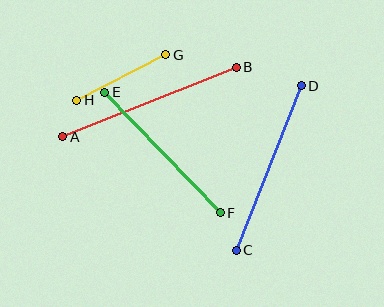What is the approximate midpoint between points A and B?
The midpoint is at approximately (150, 102) pixels.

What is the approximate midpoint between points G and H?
The midpoint is at approximately (121, 77) pixels.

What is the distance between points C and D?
The distance is approximately 177 pixels.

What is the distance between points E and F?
The distance is approximately 167 pixels.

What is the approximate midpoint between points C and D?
The midpoint is at approximately (269, 168) pixels.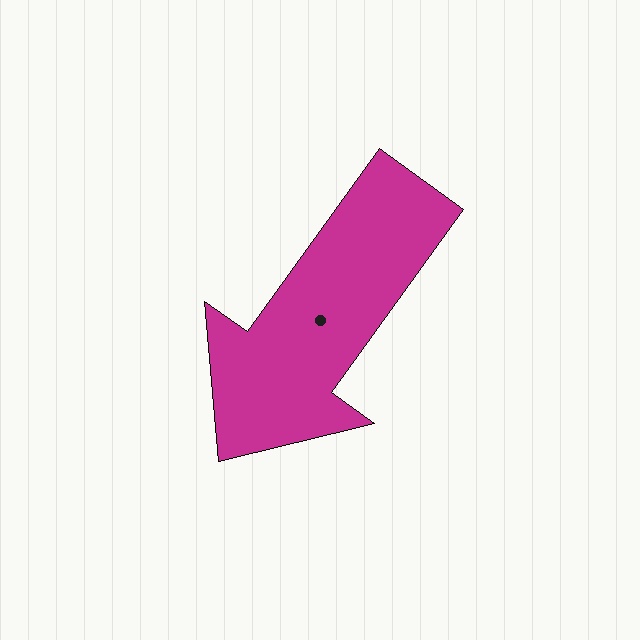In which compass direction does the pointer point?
Southwest.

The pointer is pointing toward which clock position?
Roughly 7 o'clock.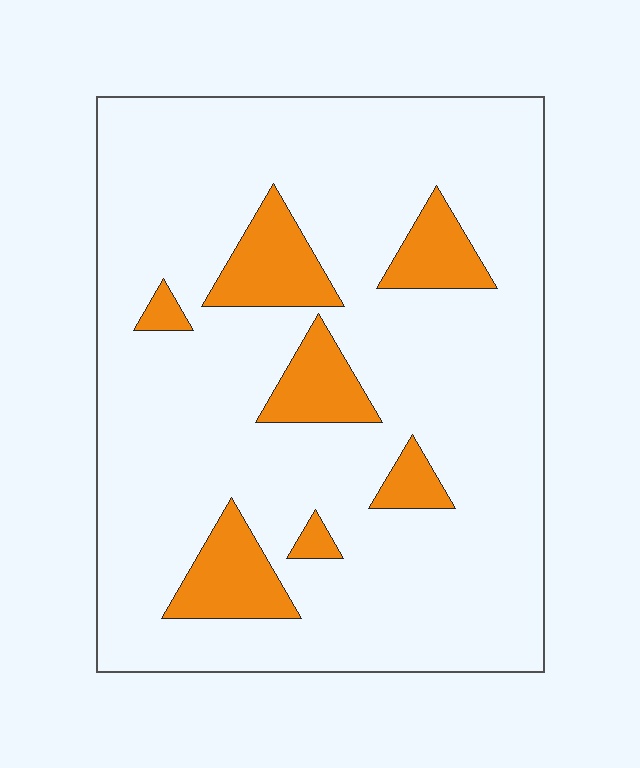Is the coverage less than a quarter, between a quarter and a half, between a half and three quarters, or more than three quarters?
Less than a quarter.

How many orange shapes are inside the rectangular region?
7.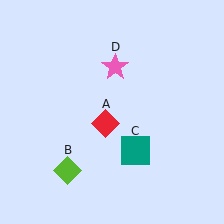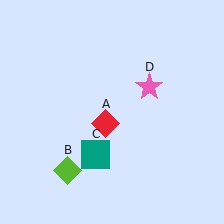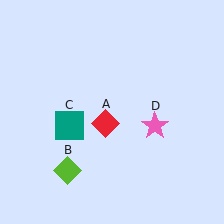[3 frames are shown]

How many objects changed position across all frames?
2 objects changed position: teal square (object C), pink star (object D).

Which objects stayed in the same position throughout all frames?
Red diamond (object A) and lime diamond (object B) remained stationary.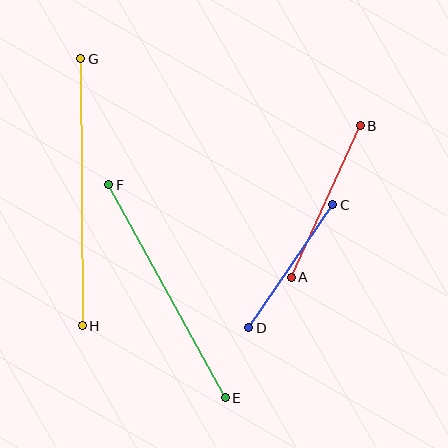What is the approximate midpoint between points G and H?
The midpoint is at approximately (82, 192) pixels.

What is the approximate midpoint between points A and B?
The midpoint is at approximately (326, 202) pixels.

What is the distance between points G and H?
The distance is approximately 267 pixels.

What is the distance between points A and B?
The distance is approximately 166 pixels.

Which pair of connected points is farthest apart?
Points G and H are farthest apart.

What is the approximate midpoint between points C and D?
The midpoint is at approximately (291, 266) pixels.